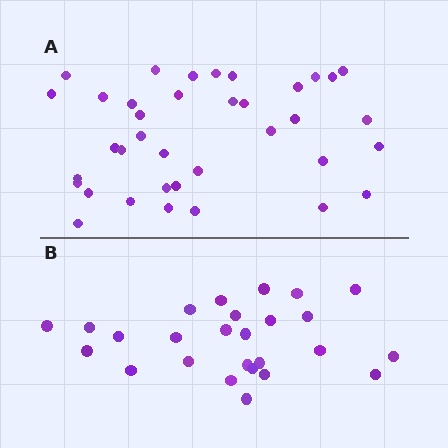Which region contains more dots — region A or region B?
Region A (the top region) has more dots.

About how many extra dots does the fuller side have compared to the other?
Region A has roughly 12 or so more dots than region B.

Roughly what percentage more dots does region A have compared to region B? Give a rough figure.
About 40% more.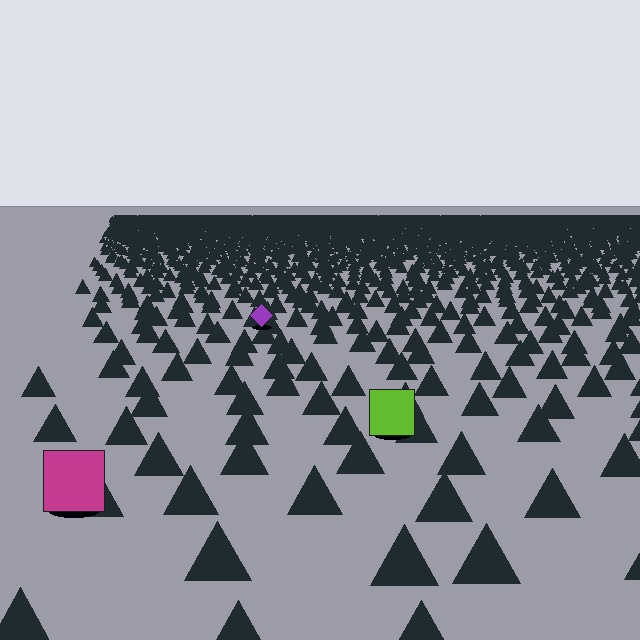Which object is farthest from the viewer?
The purple diamond is farthest from the viewer. It appears smaller and the ground texture around it is denser.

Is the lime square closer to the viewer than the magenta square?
No. The magenta square is closer — you can tell from the texture gradient: the ground texture is coarser near it.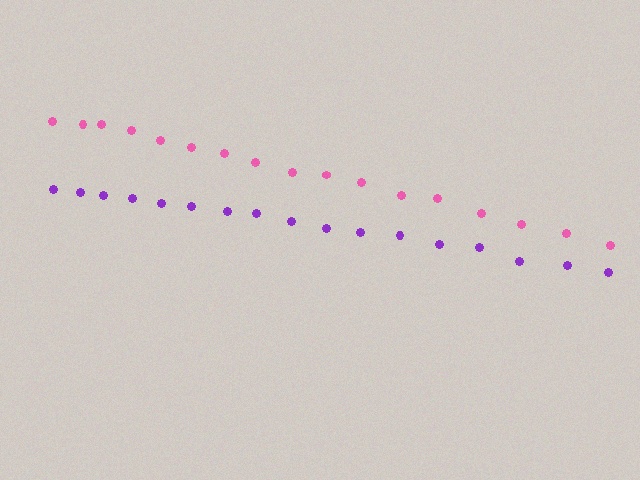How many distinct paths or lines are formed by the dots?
There are 2 distinct paths.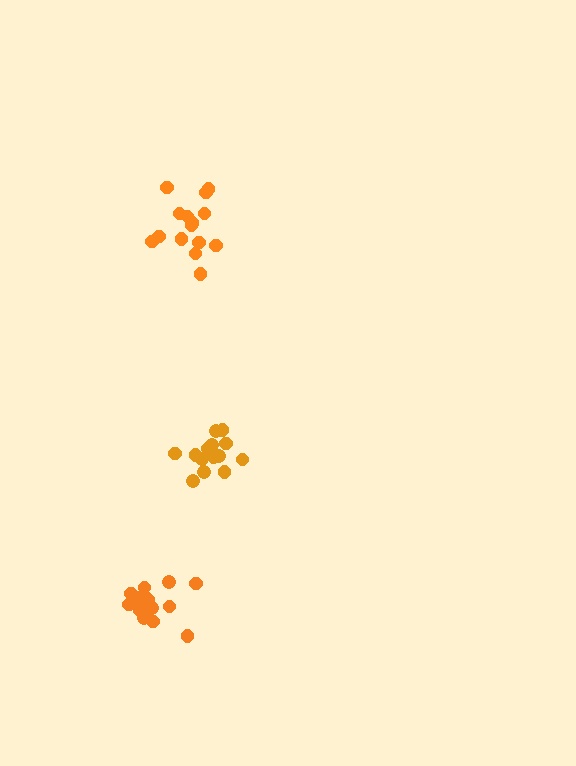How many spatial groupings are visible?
There are 3 spatial groupings.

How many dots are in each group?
Group 1: 16 dots, Group 2: 14 dots, Group 3: 15 dots (45 total).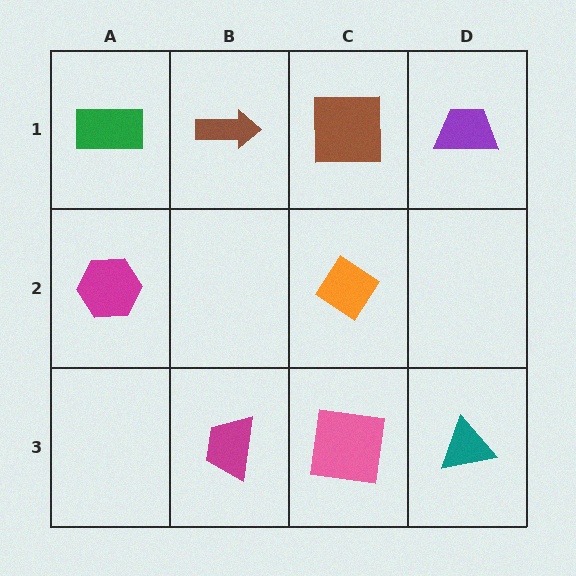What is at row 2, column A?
A magenta hexagon.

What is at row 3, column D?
A teal triangle.